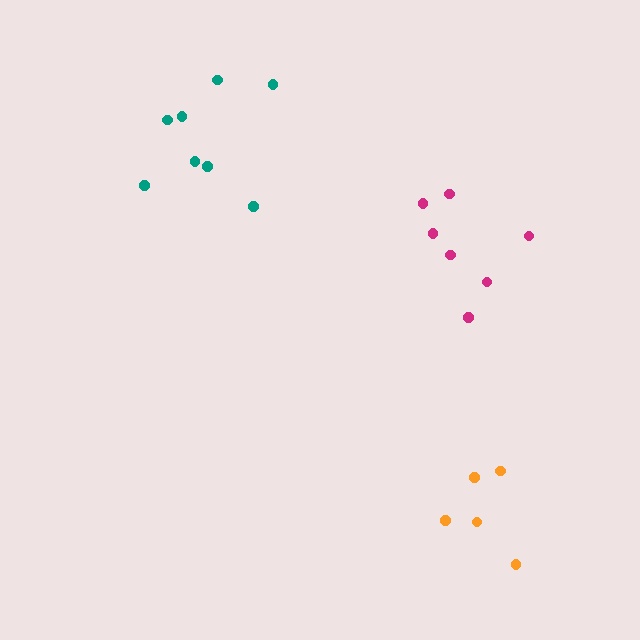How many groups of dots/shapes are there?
There are 3 groups.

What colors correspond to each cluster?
The clusters are colored: teal, magenta, orange.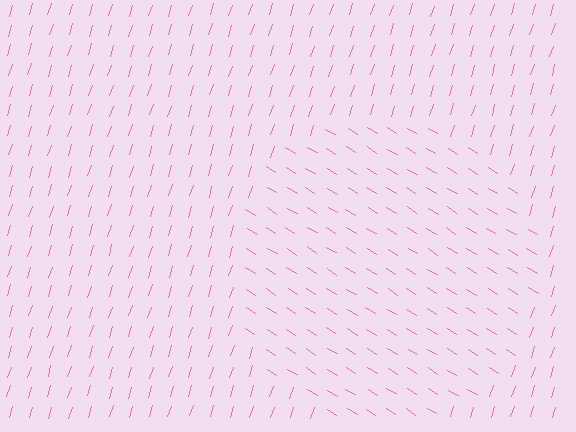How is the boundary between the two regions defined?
The boundary is defined purely by a change in line orientation (approximately 75 degrees difference). All lines are the same color and thickness.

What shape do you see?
I see a circle.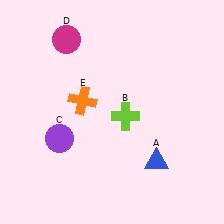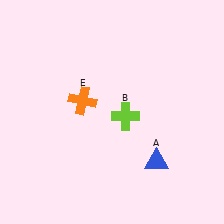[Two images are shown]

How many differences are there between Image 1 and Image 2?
There are 2 differences between the two images.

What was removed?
The magenta circle (D), the purple circle (C) were removed in Image 2.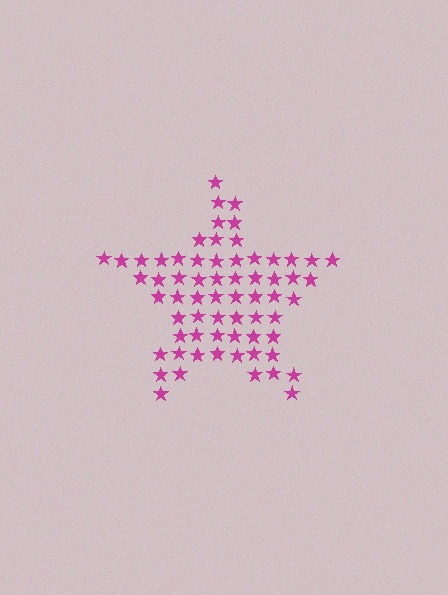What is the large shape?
The large shape is a star.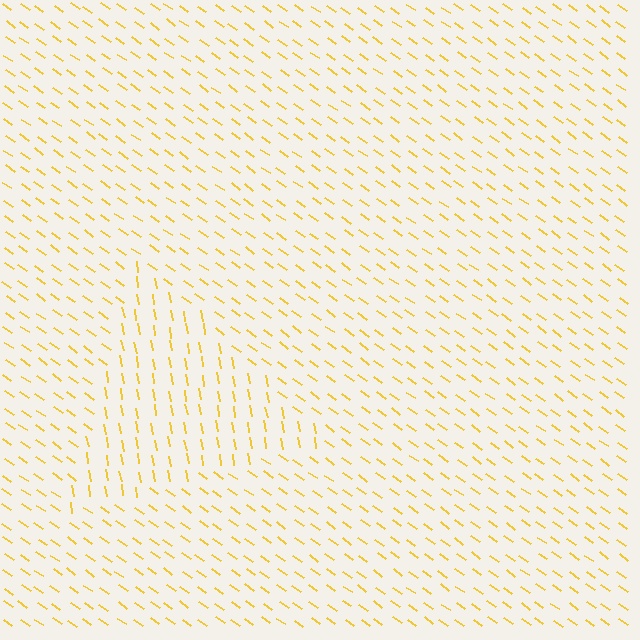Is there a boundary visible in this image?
Yes, there is a texture boundary formed by a change in line orientation.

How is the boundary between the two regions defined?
The boundary is defined purely by a change in line orientation (approximately 45 degrees difference). All lines are the same color and thickness.